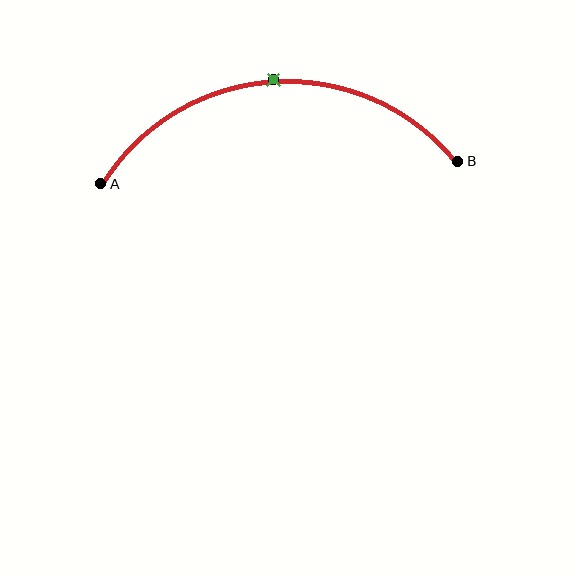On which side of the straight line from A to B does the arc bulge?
The arc bulges above the straight line connecting A and B.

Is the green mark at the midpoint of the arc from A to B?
Yes. The green mark lies on the arc at equal arc-length from both A and B — it is the arc midpoint.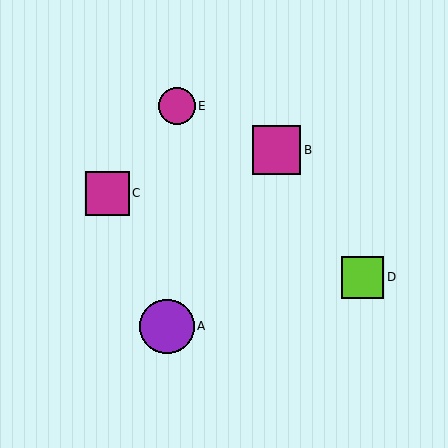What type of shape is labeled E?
Shape E is a magenta circle.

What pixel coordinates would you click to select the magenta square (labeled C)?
Click at (108, 193) to select the magenta square C.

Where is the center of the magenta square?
The center of the magenta square is at (108, 193).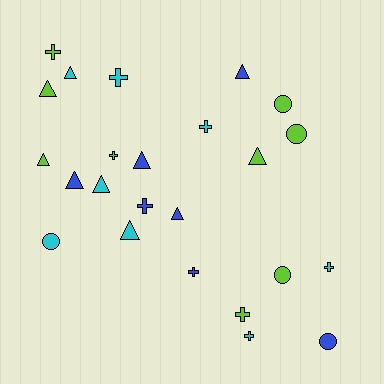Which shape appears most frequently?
Triangle, with 10 objects.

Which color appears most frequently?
Lime, with 9 objects.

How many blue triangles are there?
There are 4 blue triangles.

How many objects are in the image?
There are 24 objects.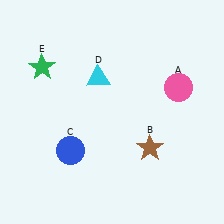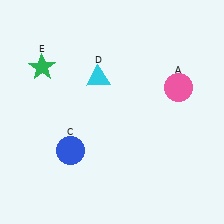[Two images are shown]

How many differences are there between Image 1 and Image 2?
There is 1 difference between the two images.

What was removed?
The brown star (B) was removed in Image 2.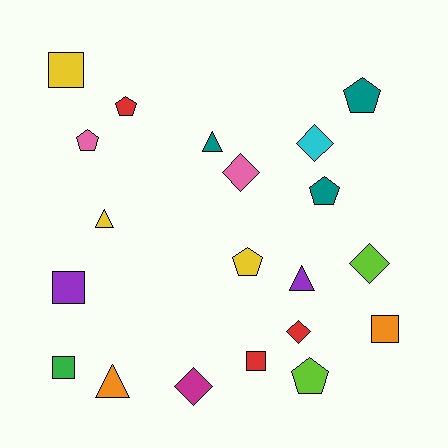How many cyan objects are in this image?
There is 1 cyan object.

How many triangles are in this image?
There are 4 triangles.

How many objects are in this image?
There are 20 objects.